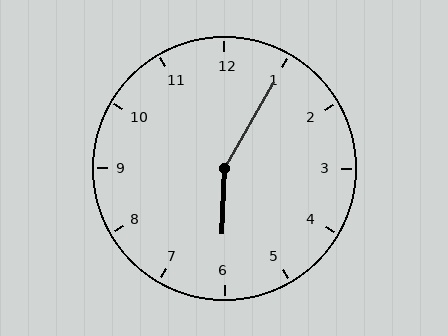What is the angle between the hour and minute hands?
Approximately 152 degrees.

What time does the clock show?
6:05.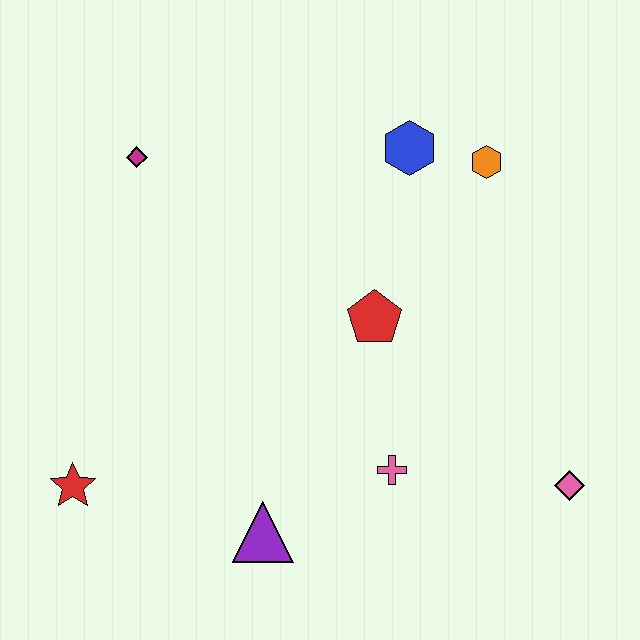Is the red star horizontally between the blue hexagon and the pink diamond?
No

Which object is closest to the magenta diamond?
The blue hexagon is closest to the magenta diamond.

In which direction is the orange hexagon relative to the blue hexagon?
The orange hexagon is to the right of the blue hexagon.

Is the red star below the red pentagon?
Yes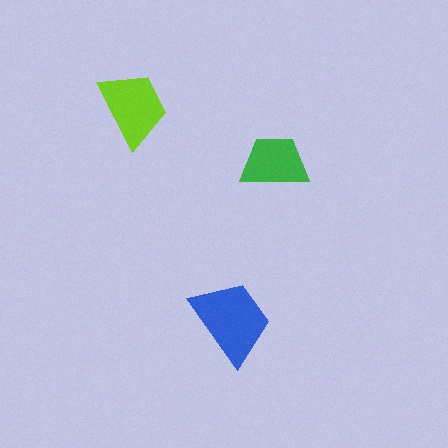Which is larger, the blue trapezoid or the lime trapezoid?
The blue one.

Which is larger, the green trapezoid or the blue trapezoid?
The blue one.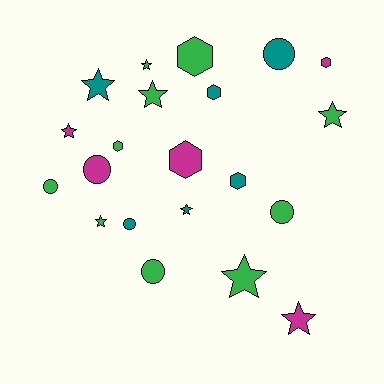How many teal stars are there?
There are 2 teal stars.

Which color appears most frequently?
Green, with 10 objects.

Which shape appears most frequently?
Star, with 9 objects.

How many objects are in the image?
There are 21 objects.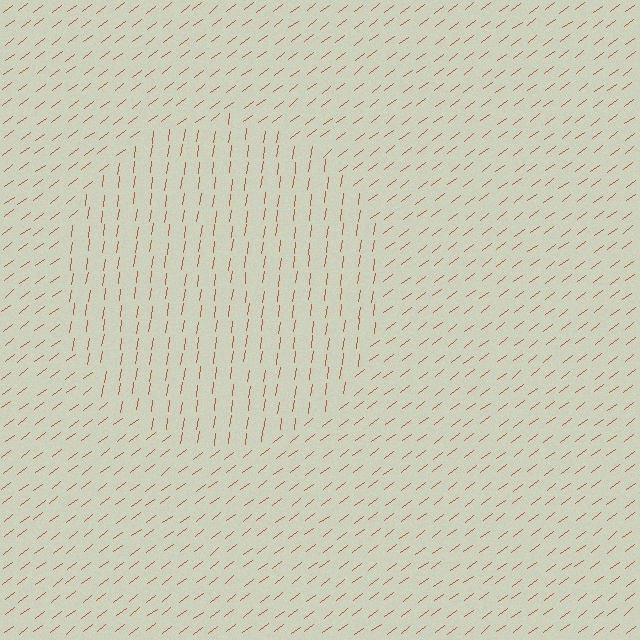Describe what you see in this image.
The image is filled with small brown line segments. A circle region in the image has lines oriented differently from the surrounding lines, creating a visible texture boundary.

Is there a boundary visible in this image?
Yes, there is a texture boundary formed by a change in line orientation.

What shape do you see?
I see a circle.